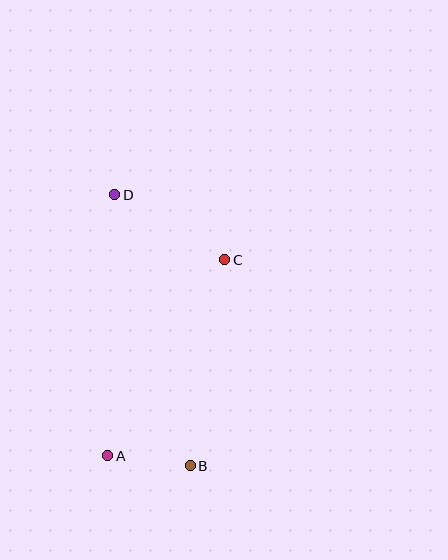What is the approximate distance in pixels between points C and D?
The distance between C and D is approximately 128 pixels.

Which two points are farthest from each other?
Points B and D are farthest from each other.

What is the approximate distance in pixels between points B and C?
The distance between B and C is approximately 209 pixels.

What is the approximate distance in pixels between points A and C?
The distance between A and C is approximately 228 pixels.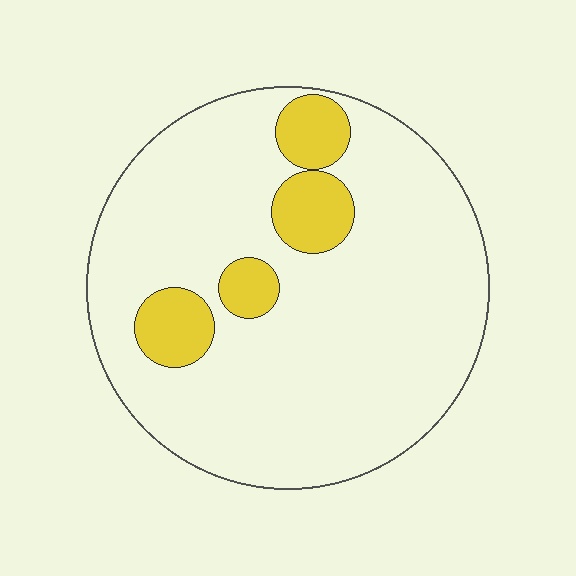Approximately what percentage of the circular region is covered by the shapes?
Approximately 15%.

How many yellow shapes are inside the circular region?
4.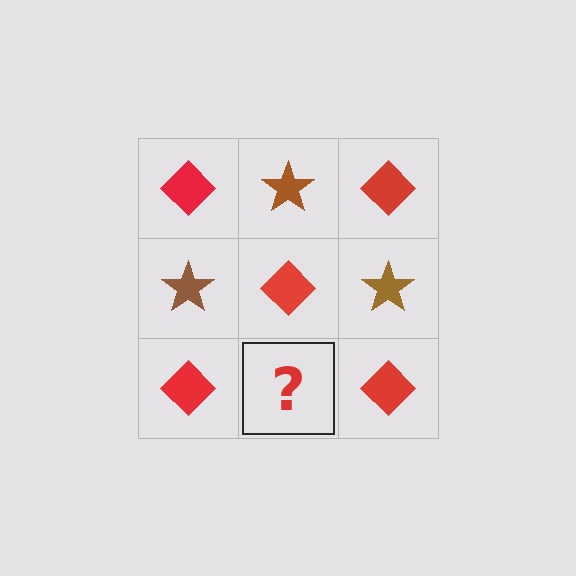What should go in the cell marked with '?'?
The missing cell should contain a brown star.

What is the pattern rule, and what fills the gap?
The rule is that it alternates red diamond and brown star in a checkerboard pattern. The gap should be filled with a brown star.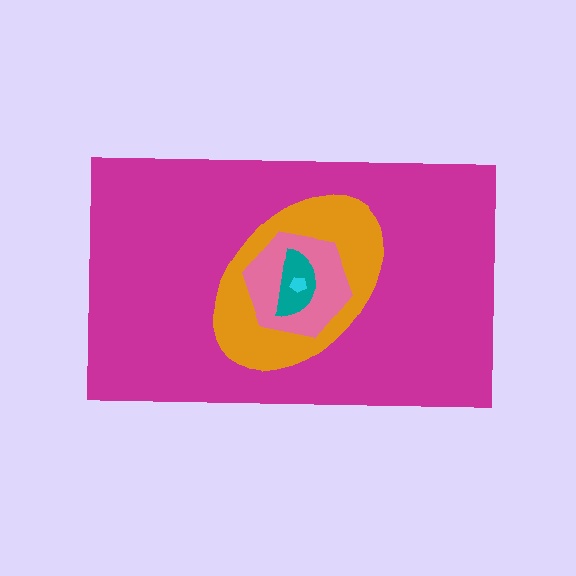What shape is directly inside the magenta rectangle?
The orange ellipse.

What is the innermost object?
The cyan pentagon.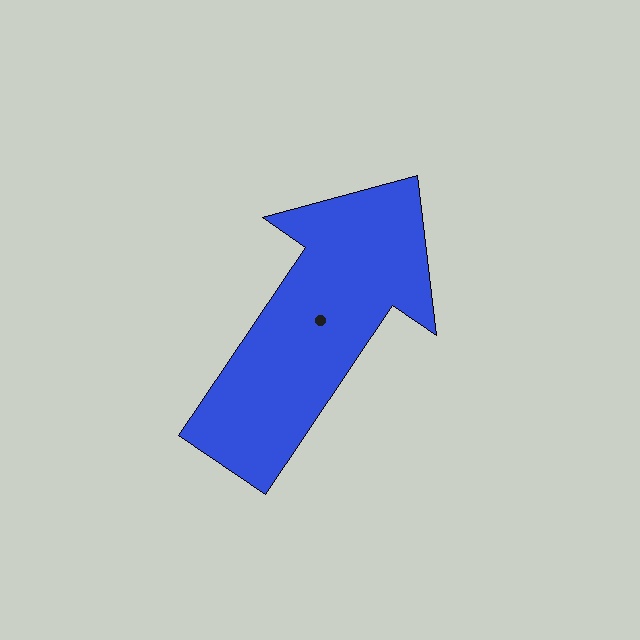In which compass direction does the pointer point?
Northeast.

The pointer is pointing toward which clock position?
Roughly 1 o'clock.